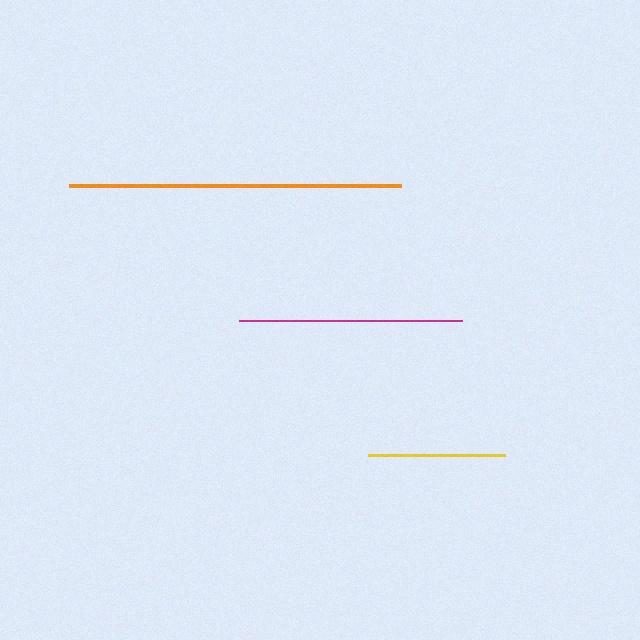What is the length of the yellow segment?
The yellow segment is approximately 137 pixels long.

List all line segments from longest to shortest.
From longest to shortest: orange, magenta, yellow.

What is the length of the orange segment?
The orange segment is approximately 332 pixels long.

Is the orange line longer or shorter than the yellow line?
The orange line is longer than the yellow line.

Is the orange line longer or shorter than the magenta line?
The orange line is longer than the magenta line.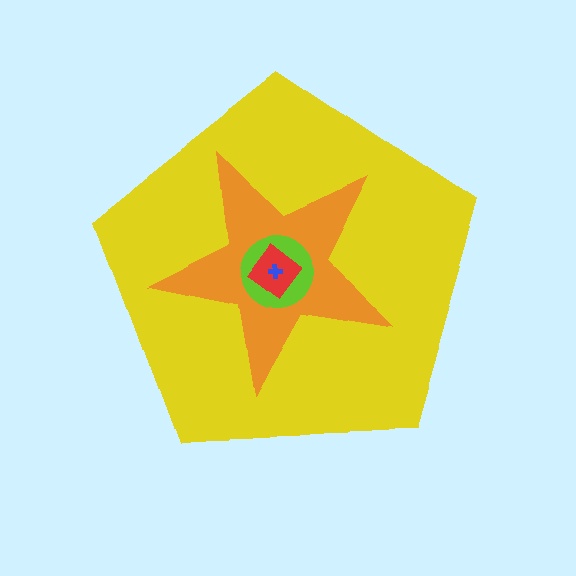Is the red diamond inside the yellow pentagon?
Yes.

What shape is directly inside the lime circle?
The red diamond.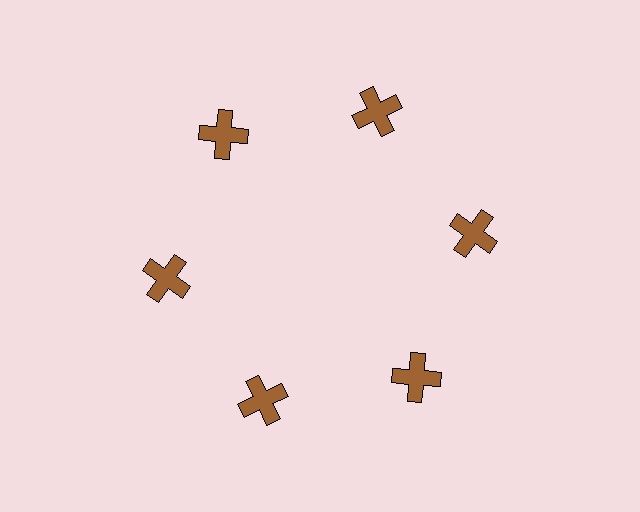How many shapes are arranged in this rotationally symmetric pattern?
There are 6 shapes, arranged in 6 groups of 1.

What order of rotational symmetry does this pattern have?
This pattern has 6-fold rotational symmetry.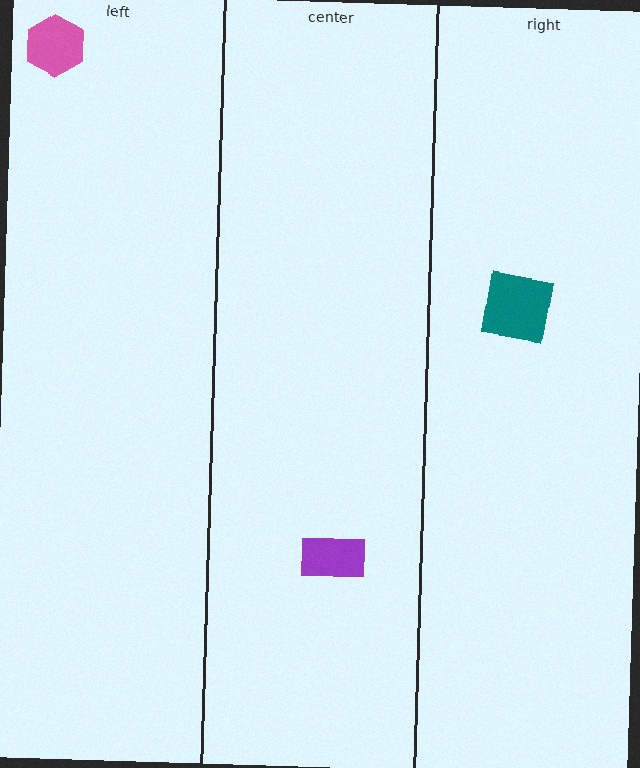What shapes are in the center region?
The purple rectangle.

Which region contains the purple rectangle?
The center region.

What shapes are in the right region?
The teal square.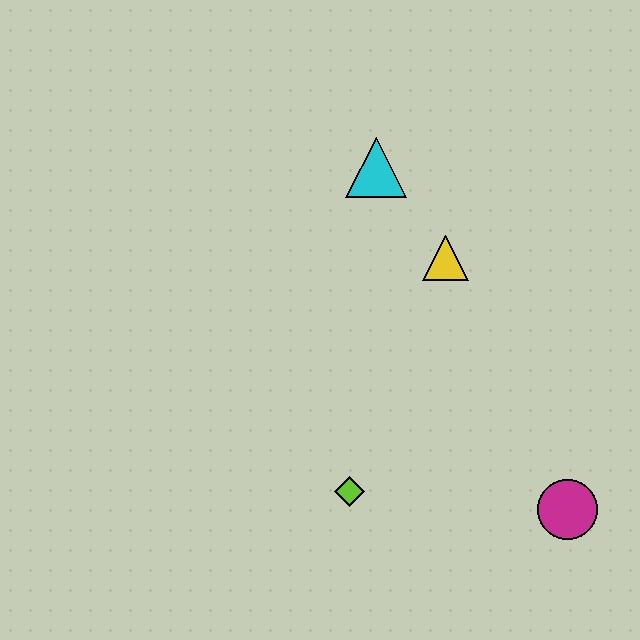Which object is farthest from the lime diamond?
The cyan triangle is farthest from the lime diamond.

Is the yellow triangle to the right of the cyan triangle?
Yes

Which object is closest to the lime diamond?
The magenta circle is closest to the lime diamond.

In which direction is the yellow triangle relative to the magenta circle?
The yellow triangle is above the magenta circle.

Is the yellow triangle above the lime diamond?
Yes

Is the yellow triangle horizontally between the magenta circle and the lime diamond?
Yes